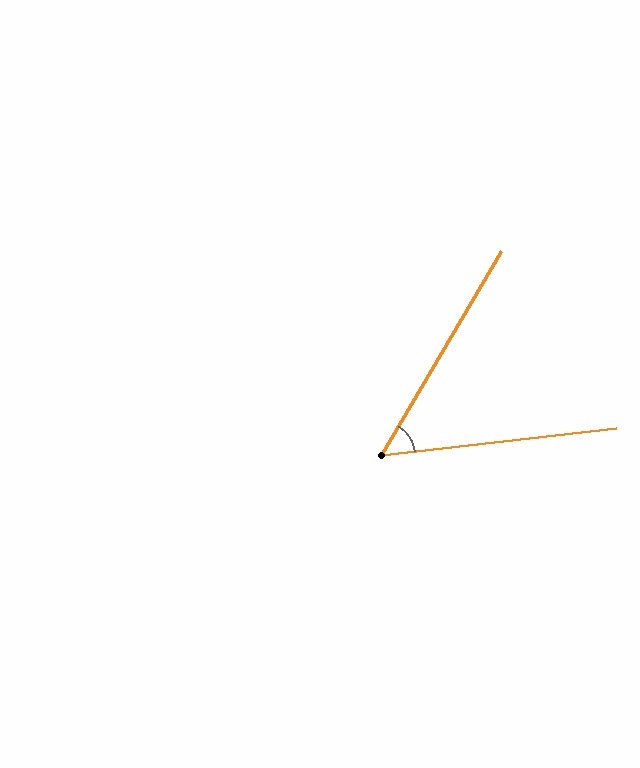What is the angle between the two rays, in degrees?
Approximately 53 degrees.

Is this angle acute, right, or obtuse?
It is acute.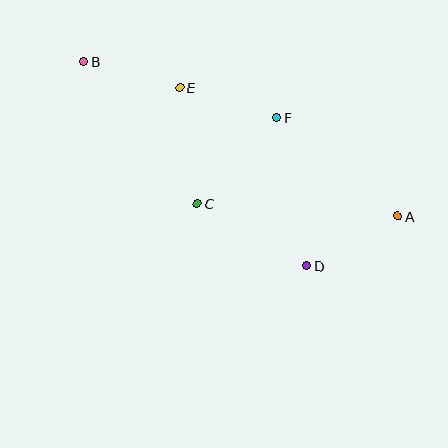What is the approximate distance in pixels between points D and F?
The distance between D and F is approximately 151 pixels.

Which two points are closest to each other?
Points B and E are closest to each other.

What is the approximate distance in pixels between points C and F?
The distance between C and F is approximately 117 pixels.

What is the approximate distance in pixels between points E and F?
The distance between E and F is approximately 101 pixels.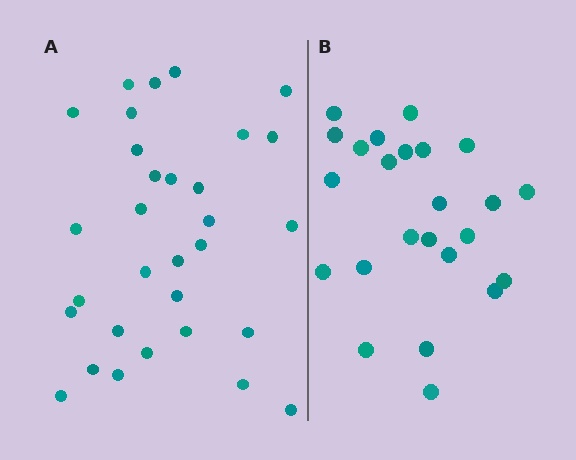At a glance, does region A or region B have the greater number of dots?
Region A (the left region) has more dots.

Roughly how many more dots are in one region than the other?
Region A has roughly 8 or so more dots than region B.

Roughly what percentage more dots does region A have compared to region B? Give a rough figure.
About 30% more.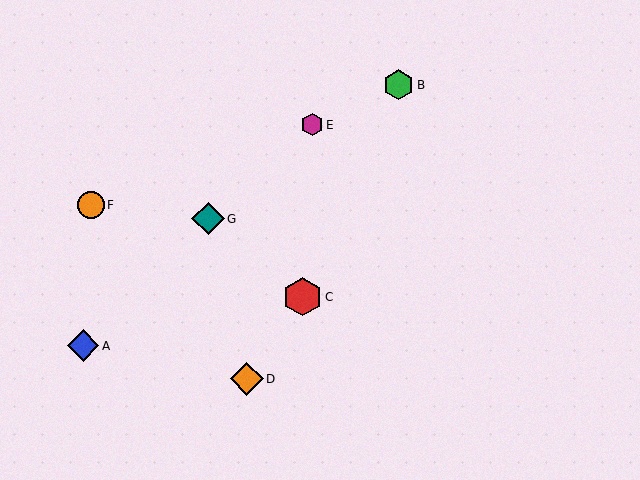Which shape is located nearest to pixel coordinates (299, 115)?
The magenta hexagon (labeled E) at (312, 125) is nearest to that location.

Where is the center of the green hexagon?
The center of the green hexagon is at (399, 85).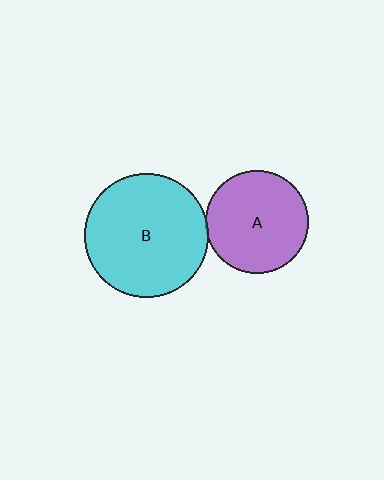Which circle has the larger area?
Circle B (cyan).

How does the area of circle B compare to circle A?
Approximately 1.4 times.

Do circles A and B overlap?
Yes.